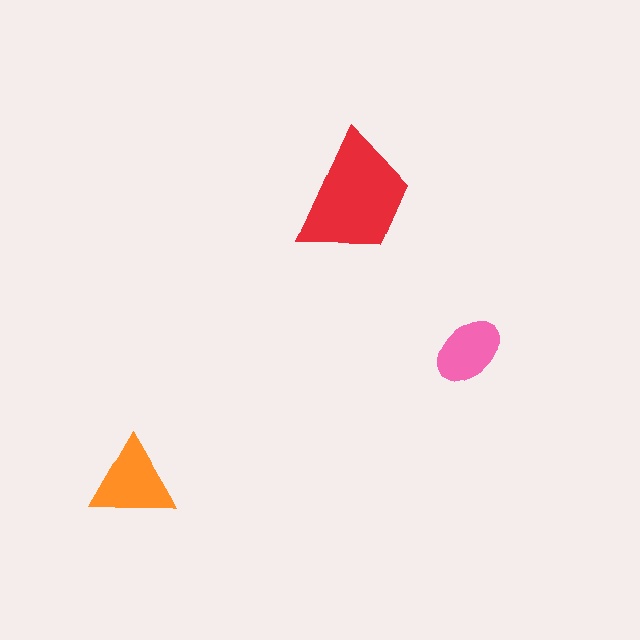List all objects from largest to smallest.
The red trapezoid, the orange triangle, the pink ellipse.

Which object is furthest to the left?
The orange triangle is leftmost.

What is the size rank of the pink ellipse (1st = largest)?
3rd.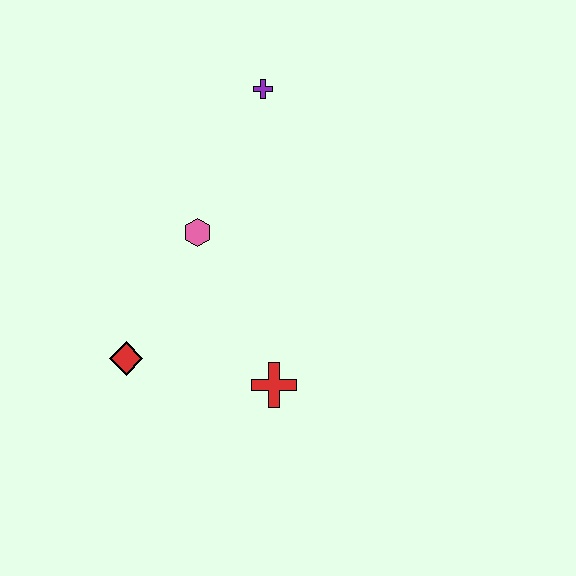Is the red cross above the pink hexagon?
No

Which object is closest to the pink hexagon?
The red diamond is closest to the pink hexagon.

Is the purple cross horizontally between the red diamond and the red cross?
Yes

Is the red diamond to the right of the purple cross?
No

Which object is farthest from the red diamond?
The purple cross is farthest from the red diamond.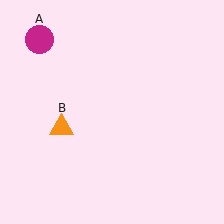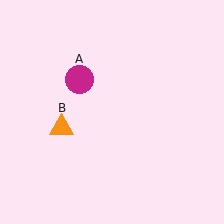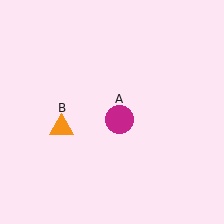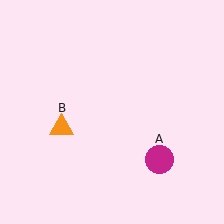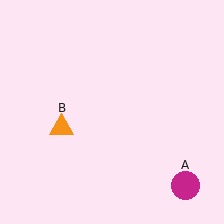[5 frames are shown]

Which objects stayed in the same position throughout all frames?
Orange triangle (object B) remained stationary.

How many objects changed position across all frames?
1 object changed position: magenta circle (object A).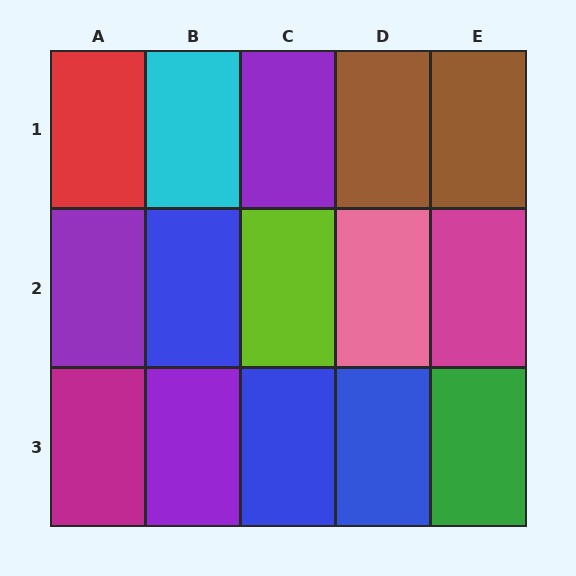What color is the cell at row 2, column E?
Magenta.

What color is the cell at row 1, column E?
Brown.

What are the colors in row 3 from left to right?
Magenta, purple, blue, blue, green.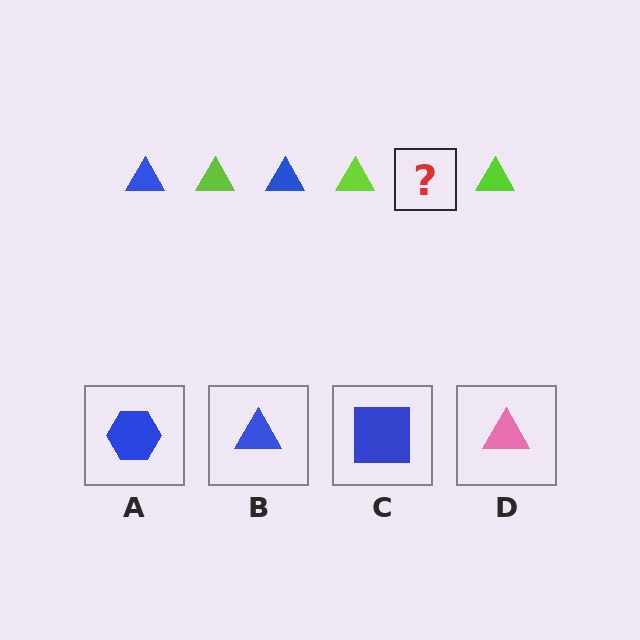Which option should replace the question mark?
Option B.